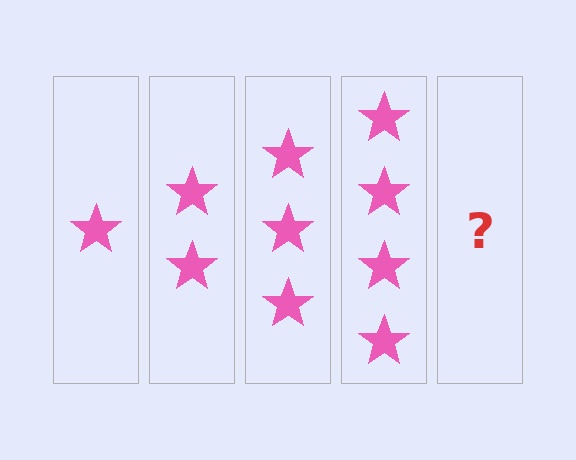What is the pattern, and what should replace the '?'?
The pattern is that each step adds one more star. The '?' should be 5 stars.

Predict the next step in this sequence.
The next step is 5 stars.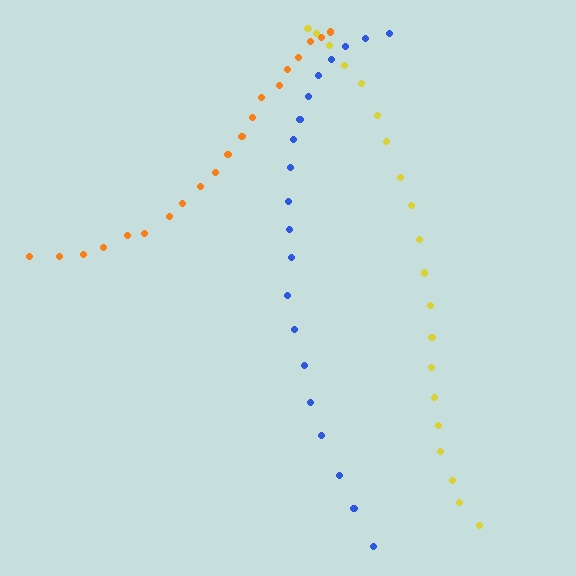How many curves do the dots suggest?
There are 3 distinct paths.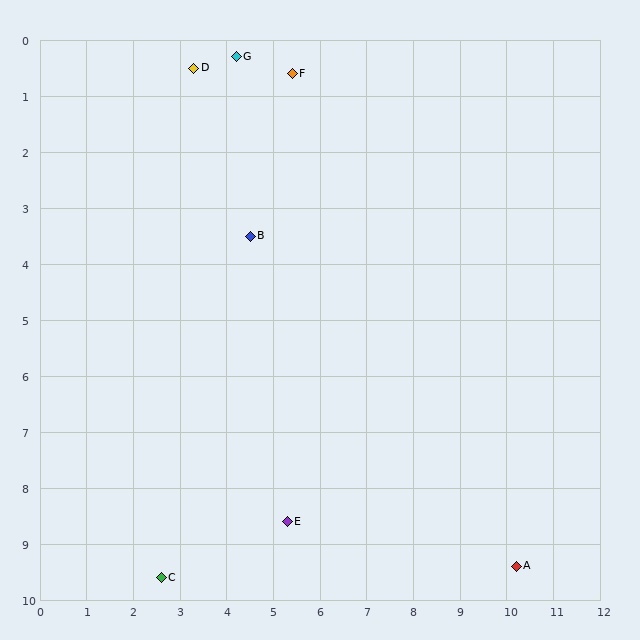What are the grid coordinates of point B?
Point B is at approximately (4.5, 3.5).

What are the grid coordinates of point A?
Point A is at approximately (10.2, 9.4).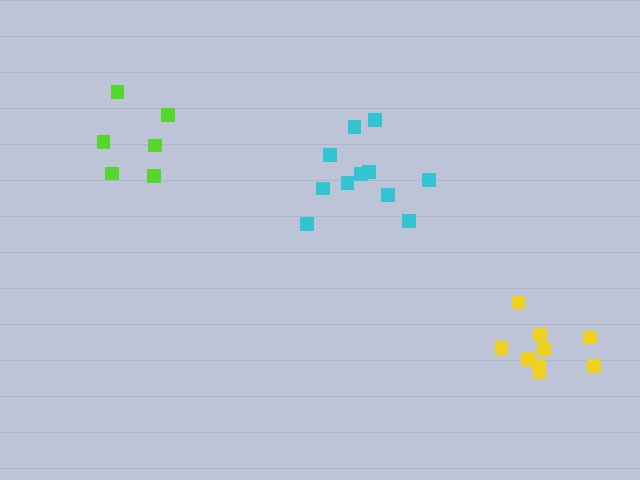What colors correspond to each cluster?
The clusters are colored: cyan, yellow, lime.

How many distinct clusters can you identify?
There are 3 distinct clusters.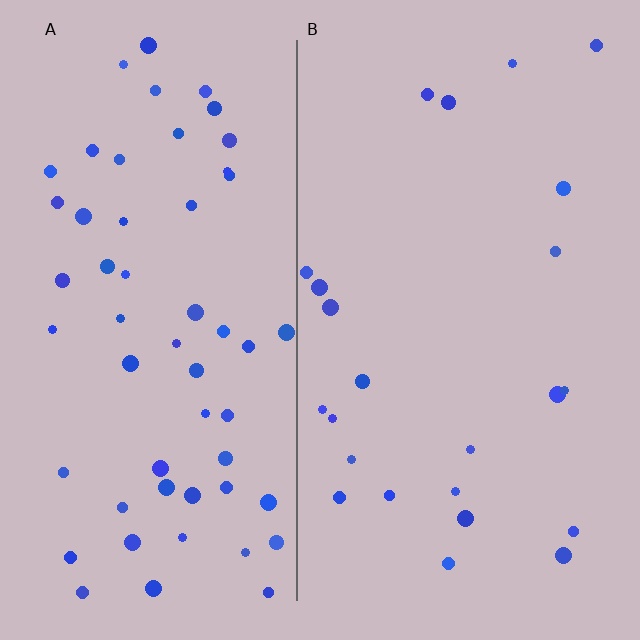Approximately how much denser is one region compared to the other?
Approximately 2.4× — region A over region B.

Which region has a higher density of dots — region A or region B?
A (the left).